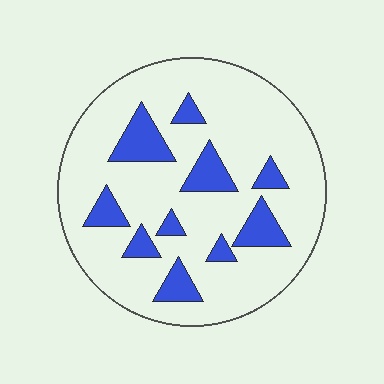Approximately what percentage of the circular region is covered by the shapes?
Approximately 20%.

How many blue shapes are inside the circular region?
10.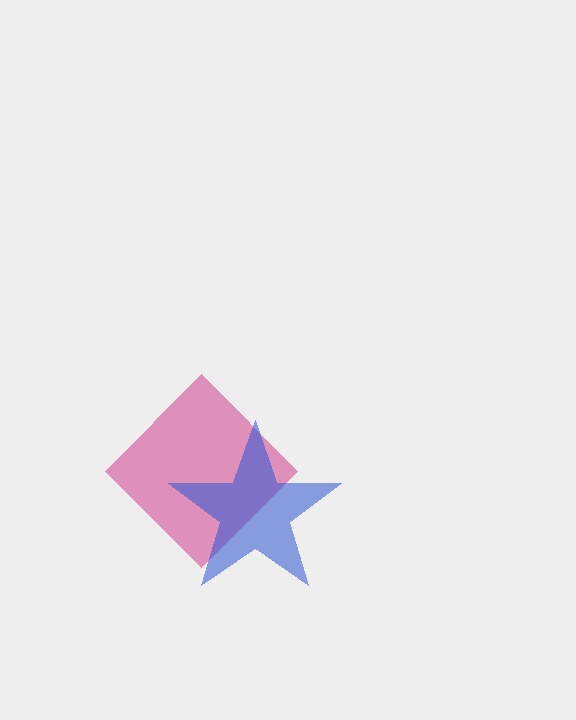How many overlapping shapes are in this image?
There are 2 overlapping shapes in the image.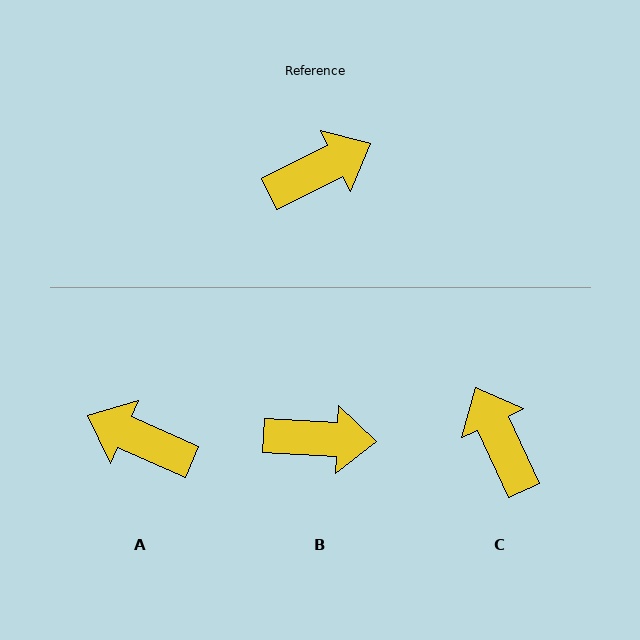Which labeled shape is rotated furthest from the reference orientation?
A, about 130 degrees away.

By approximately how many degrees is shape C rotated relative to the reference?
Approximately 89 degrees counter-clockwise.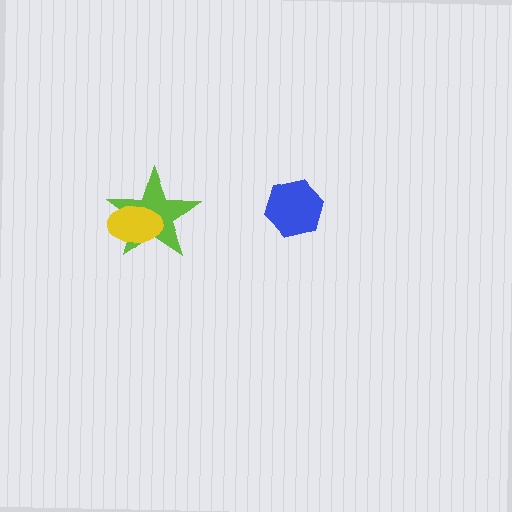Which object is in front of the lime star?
The yellow ellipse is in front of the lime star.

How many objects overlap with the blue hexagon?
0 objects overlap with the blue hexagon.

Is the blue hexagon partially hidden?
No, no other shape covers it.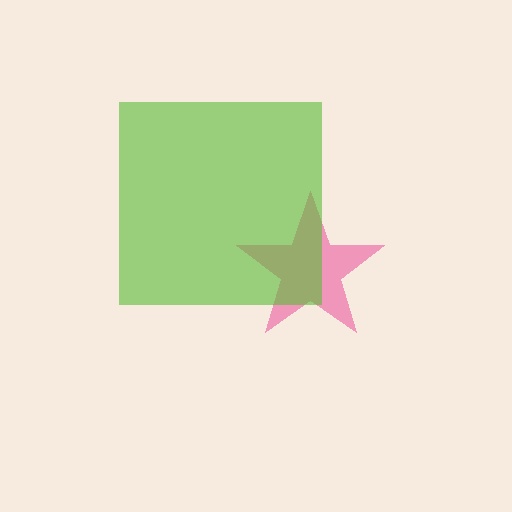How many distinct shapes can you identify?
There are 2 distinct shapes: a pink star, a lime square.